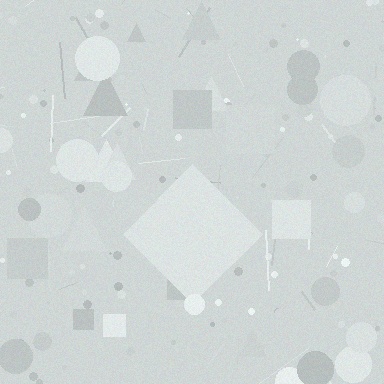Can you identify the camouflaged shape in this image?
The camouflaged shape is a diamond.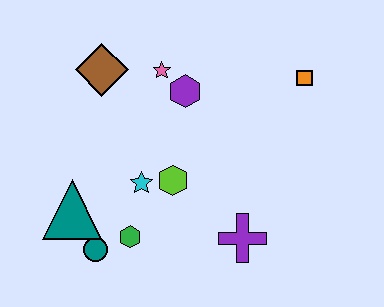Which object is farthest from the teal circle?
The orange square is farthest from the teal circle.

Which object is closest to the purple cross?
The lime hexagon is closest to the purple cross.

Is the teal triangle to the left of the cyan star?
Yes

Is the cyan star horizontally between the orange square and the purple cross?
No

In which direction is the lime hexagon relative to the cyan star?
The lime hexagon is to the right of the cyan star.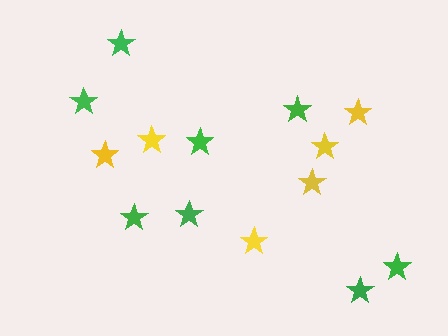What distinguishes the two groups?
There are 2 groups: one group of green stars (8) and one group of yellow stars (6).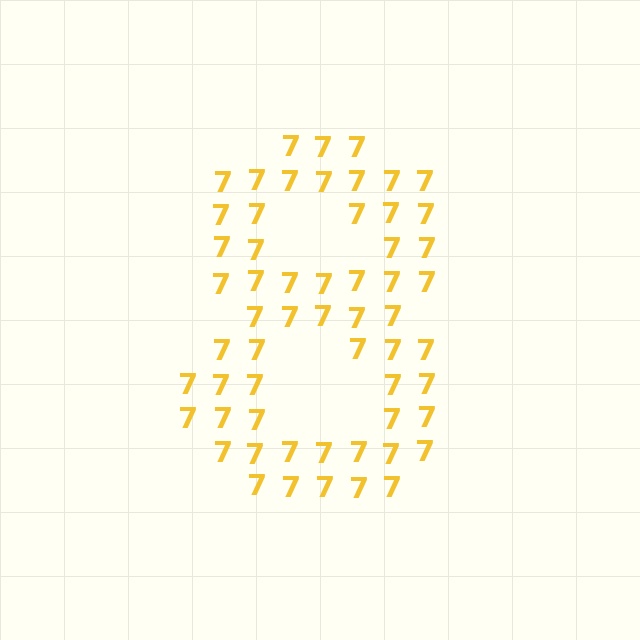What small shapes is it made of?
It is made of small digit 7's.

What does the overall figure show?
The overall figure shows the digit 8.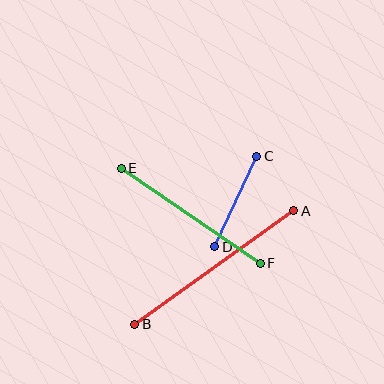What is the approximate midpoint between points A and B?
The midpoint is at approximately (214, 268) pixels.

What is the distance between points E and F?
The distance is approximately 168 pixels.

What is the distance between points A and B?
The distance is approximately 195 pixels.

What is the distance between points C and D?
The distance is approximately 100 pixels.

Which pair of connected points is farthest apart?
Points A and B are farthest apart.